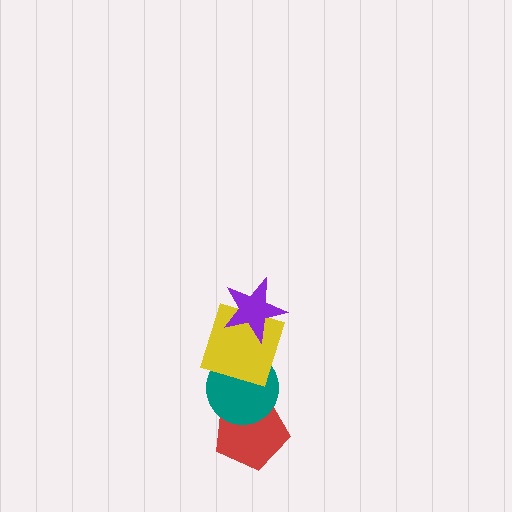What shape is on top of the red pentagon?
The teal circle is on top of the red pentagon.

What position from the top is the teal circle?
The teal circle is 3rd from the top.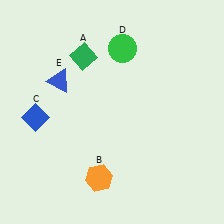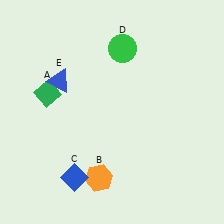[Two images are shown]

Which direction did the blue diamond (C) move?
The blue diamond (C) moved down.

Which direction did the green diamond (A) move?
The green diamond (A) moved down.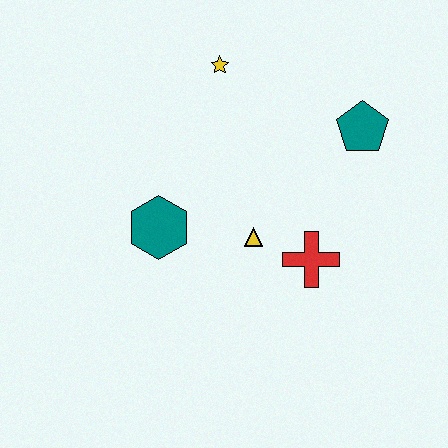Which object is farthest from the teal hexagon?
The teal pentagon is farthest from the teal hexagon.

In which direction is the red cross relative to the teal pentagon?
The red cross is below the teal pentagon.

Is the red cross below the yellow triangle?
Yes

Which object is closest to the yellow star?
The teal pentagon is closest to the yellow star.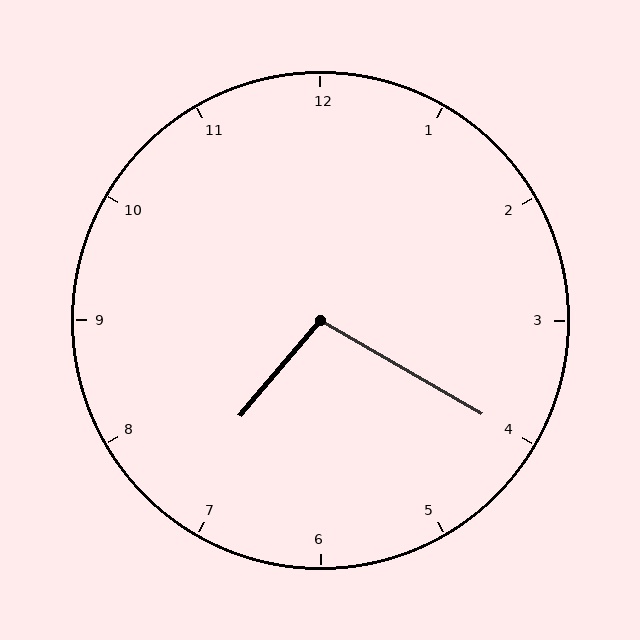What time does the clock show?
7:20.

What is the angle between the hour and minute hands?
Approximately 100 degrees.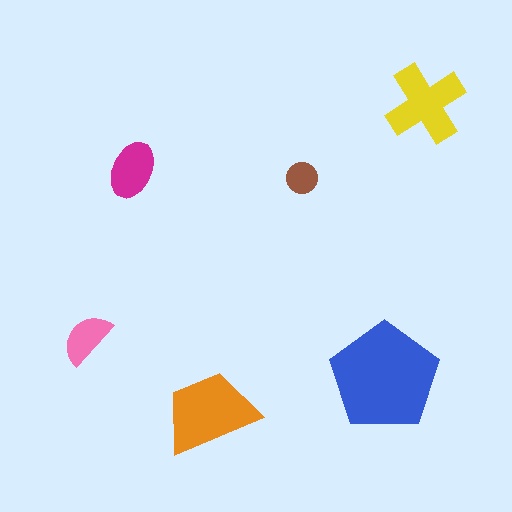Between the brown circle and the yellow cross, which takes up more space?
The yellow cross.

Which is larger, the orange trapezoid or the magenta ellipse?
The orange trapezoid.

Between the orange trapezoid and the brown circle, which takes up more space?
The orange trapezoid.